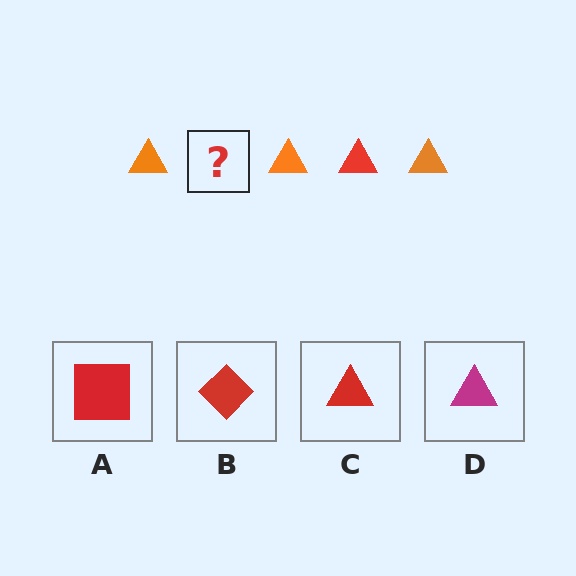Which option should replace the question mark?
Option C.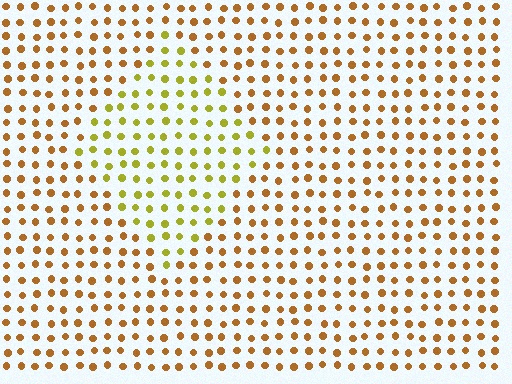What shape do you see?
I see a diamond.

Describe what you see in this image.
The image is filled with small brown elements in a uniform arrangement. A diamond-shaped region is visible where the elements are tinted to a slightly different hue, forming a subtle color boundary.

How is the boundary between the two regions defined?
The boundary is defined purely by a slight shift in hue (about 35 degrees). Spacing, size, and orientation are identical on both sides.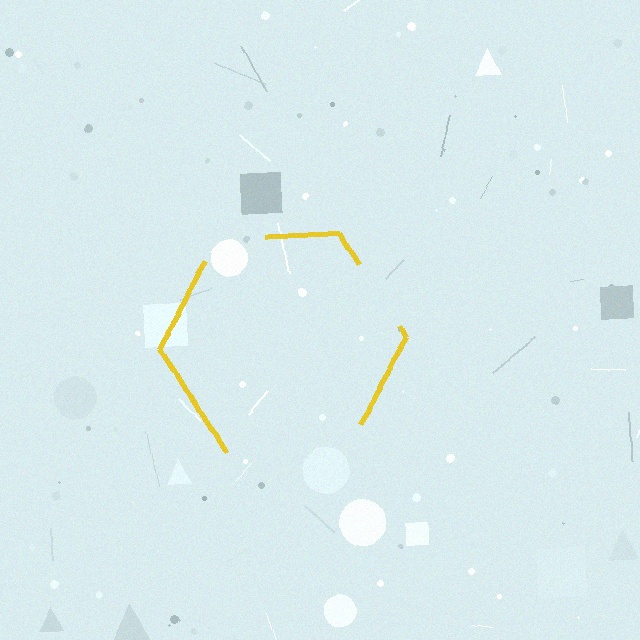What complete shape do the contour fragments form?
The contour fragments form a hexagon.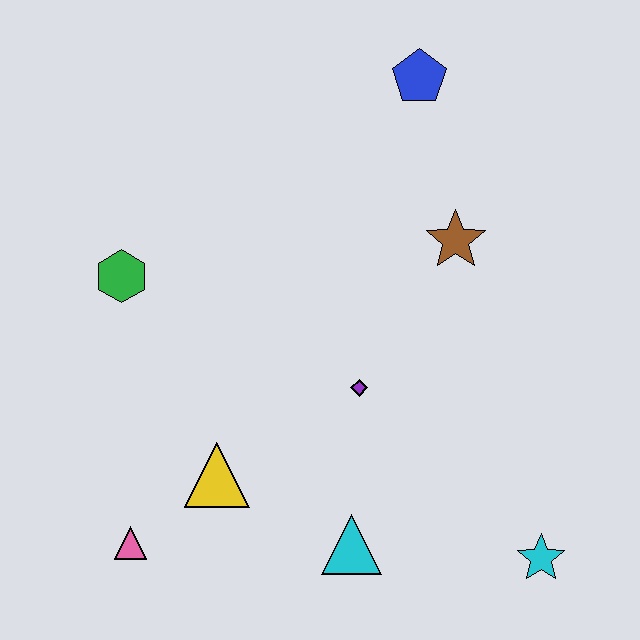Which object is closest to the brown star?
The blue pentagon is closest to the brown star.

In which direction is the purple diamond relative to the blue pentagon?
The purple diamond is below the blue pentagon.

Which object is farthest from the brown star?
The pink triangle is farthest from the brown star.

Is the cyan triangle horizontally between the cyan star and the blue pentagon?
No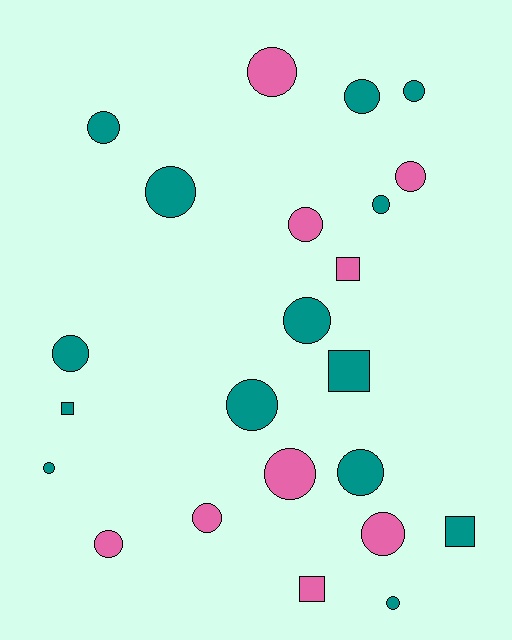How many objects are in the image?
There are 23 objects.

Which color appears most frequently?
Teal, with 14 objects.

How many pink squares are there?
There are 2 pink squares.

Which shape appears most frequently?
Circle, with 18 objects.